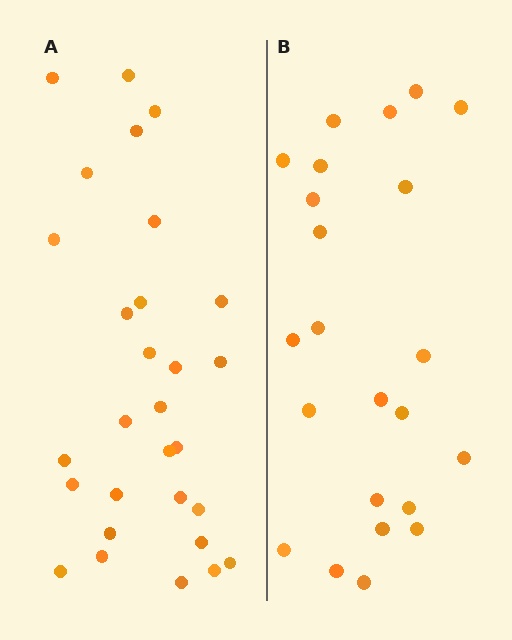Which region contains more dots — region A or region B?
Region A (the left region) has more dots.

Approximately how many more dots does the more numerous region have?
Region A has about 6 more dots than region B.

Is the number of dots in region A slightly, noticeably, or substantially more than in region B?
Region A has noticeably more, but not dramatically so. The ratio is roughly 1.3 to 1.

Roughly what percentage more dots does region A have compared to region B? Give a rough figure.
About 25% more.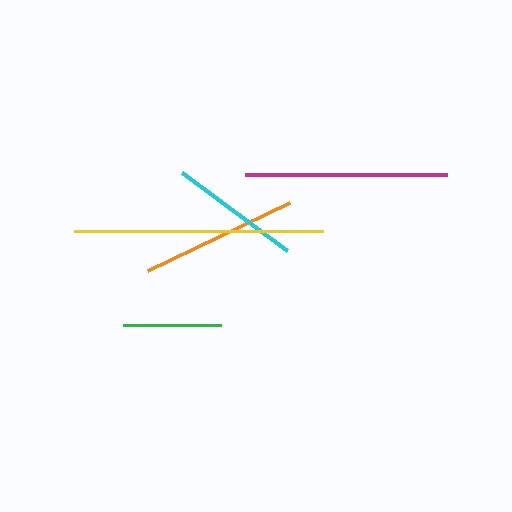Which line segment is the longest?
The yellow line is the longest at approximately 249 pixels.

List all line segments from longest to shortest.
From longest to shortest: yellow, magenta, orange, cyan, green.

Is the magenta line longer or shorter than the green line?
The magenta line is longer than the green line.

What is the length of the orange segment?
The orange segment is approximately 157 pixels long.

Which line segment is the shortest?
The green line is the shortest at approximately 98 pixels.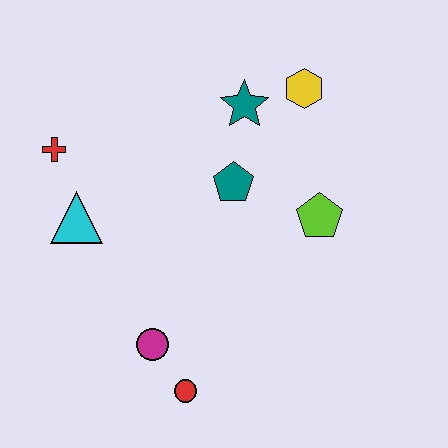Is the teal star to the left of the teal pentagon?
No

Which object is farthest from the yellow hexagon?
The red circle is farthest from the yellow hexagon.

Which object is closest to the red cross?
The cyan triangle is closest to the red cross.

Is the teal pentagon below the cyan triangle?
No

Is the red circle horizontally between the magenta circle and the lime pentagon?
Yes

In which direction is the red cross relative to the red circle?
The red cross is above the red circle.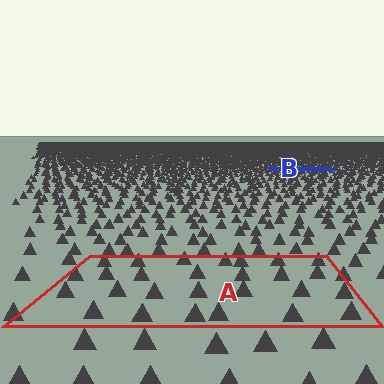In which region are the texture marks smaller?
The texture marks are smaller in region B, because it is farther away.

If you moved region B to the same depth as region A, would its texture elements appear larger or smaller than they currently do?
They would appear larger. At a closer depth, the same texture elements are projected at a bigger on-screen size.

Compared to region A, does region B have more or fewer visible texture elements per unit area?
Region B has more texture elements per unit area — they are packed more densely because it is farther away.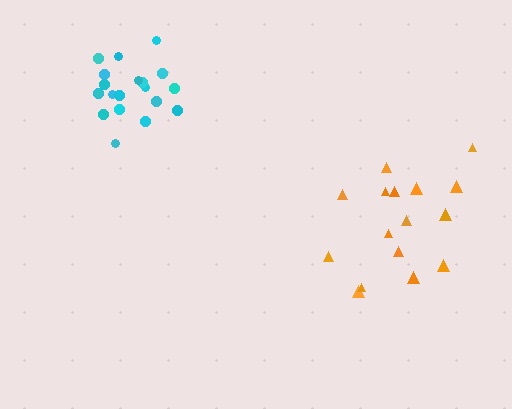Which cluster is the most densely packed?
Cyan.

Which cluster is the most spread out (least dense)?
Orange.